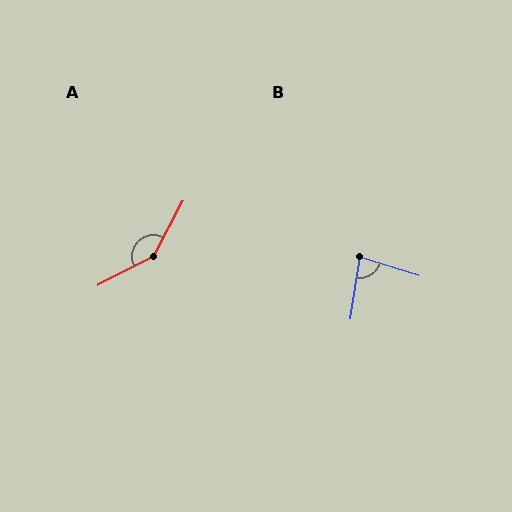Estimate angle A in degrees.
Approximately 145 degrees.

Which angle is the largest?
A, at approximately 145 degrees.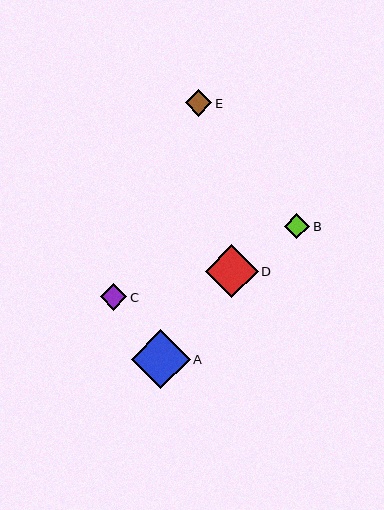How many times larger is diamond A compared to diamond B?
Diamond A is approximately 2.3 times the size of diamond B.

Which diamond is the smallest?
Diamond B is the smallest with a size of approximately 25 pixels.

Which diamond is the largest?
Diamond A is the largest with a size of approximately 59 pixels.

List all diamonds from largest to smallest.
From largest to smallest: A, D, C, E, B.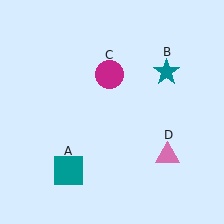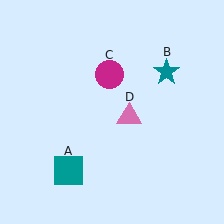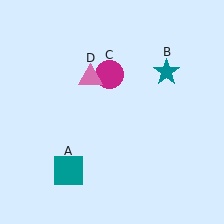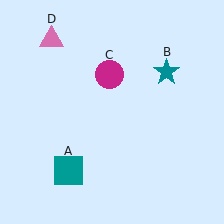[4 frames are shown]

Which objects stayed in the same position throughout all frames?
Teal square (object A) and teal star (object B) and magenta circle (object C) remained stationary.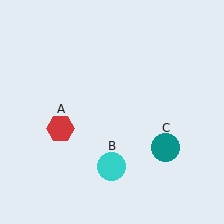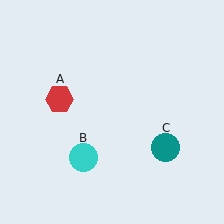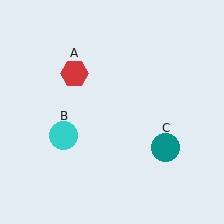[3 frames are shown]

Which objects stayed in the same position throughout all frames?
Teal circle (object C) remained stationary.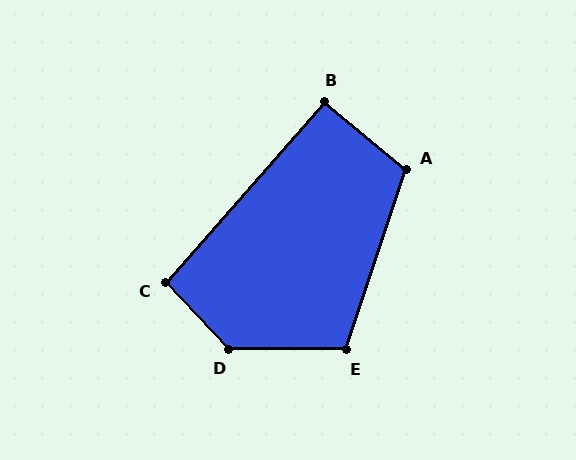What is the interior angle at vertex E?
Approximately 108 degrees (obtuse).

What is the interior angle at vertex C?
Approximately 95 degrees (obtuse).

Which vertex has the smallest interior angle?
B, at approximately 92 degrees.